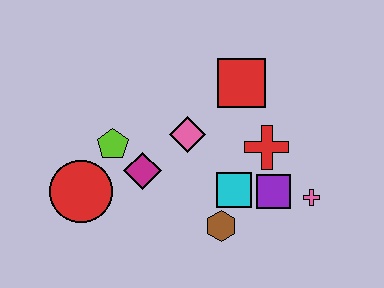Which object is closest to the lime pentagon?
The magenta diamond is closest to the lime pentagon.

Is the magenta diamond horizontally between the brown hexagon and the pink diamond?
No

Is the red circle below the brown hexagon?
No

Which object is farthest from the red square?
The red circle is farthest from the red square.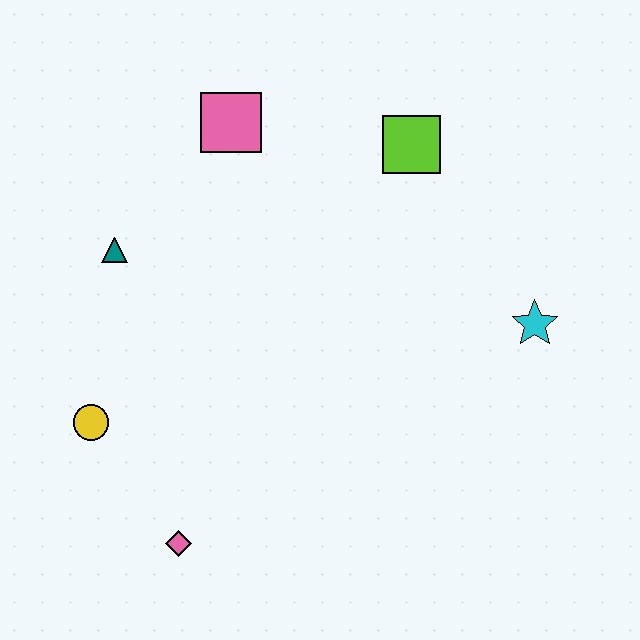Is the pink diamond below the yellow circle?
Yes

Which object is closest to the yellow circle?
The pink diamond is closest to the yellow circle.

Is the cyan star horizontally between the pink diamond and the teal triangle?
No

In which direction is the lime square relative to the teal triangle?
The lime square is to the right of the teal triangle.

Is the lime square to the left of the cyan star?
Yes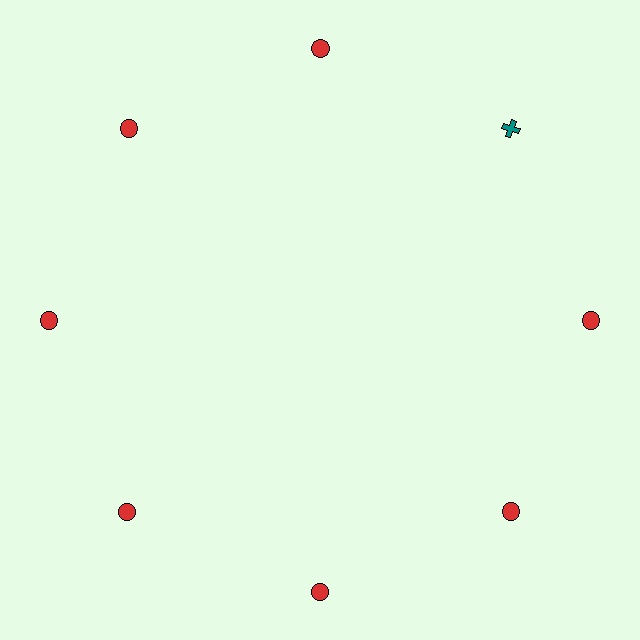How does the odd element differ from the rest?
It differs in both color (teal instead of red) and shape (cross instead of circle).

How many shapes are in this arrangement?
There are 8 shapes arranged in a ring pattern.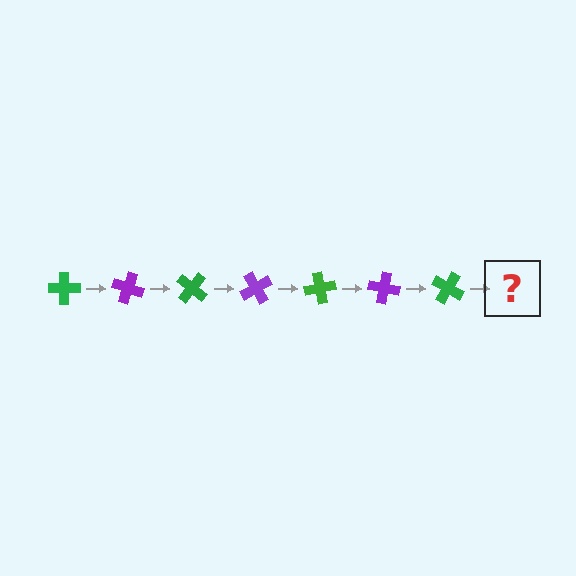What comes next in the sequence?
The next element should be a purple cross, rotated 140 degrees from the start.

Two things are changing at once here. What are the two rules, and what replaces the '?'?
The two rules are that it rotates 20 degrees each step and the color cycles through green and purple. The '?' should be a purple cross, rotated 140 degrees from the start.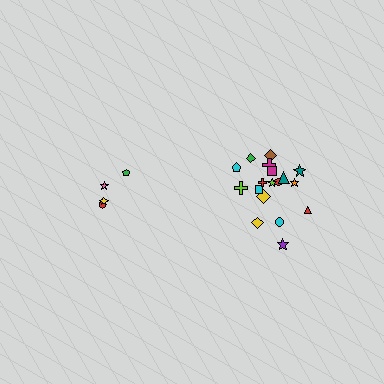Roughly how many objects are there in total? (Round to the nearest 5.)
Roughly 20 objects in total.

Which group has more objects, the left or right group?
The right group.